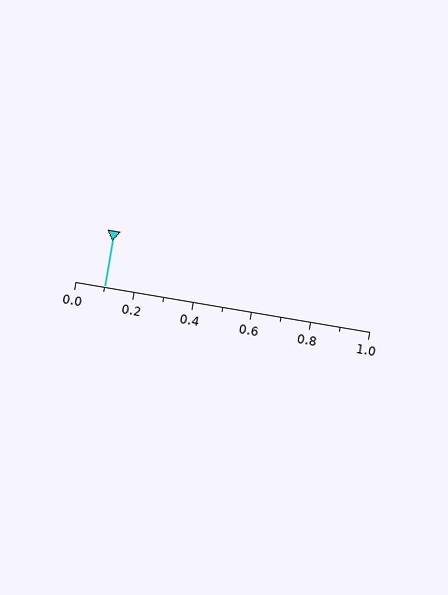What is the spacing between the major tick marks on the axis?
The major ticks are spaced 0.2 apart.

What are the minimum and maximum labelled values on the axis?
The axis runs from 0.0 to 1.0.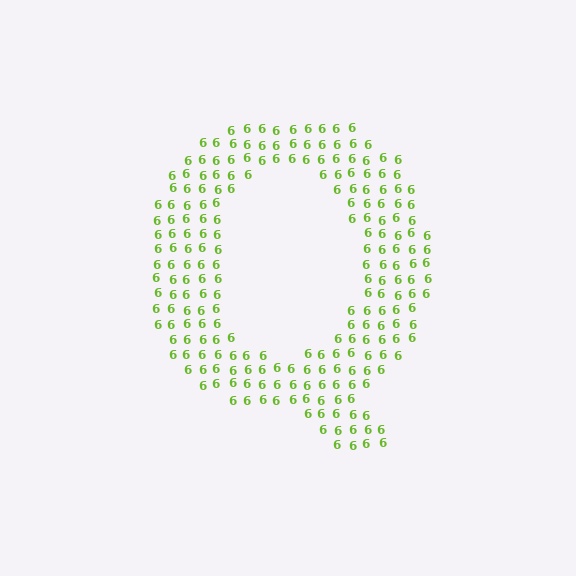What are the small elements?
The small elements are digit 6's.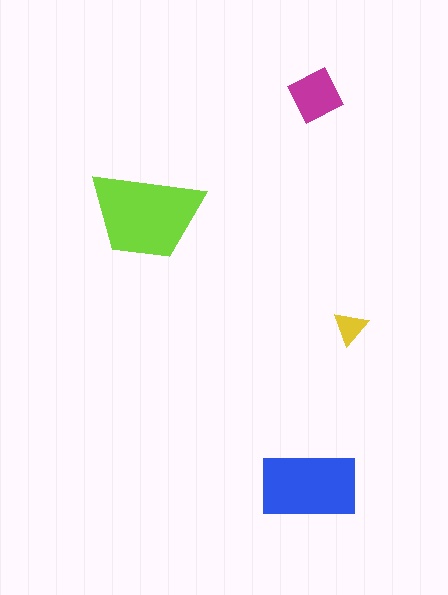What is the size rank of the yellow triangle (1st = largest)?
4th.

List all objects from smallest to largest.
The yellow triangle, the magenta square, the blue rectangle, the lime trapezoid.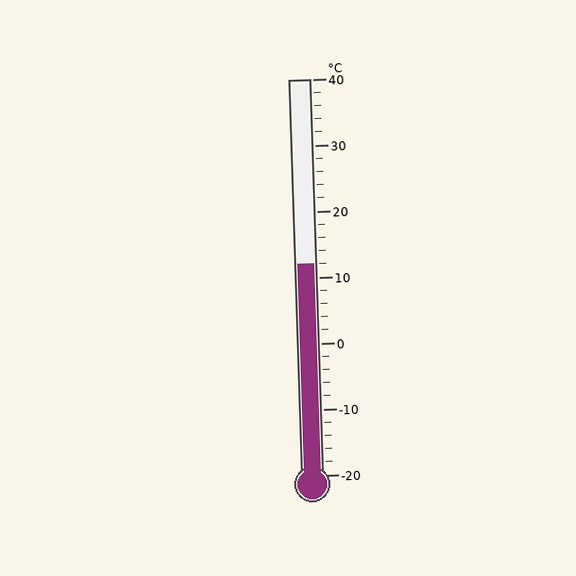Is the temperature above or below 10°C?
The temperature is above 10°C.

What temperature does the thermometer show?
The thermometer shows approximately 12°C.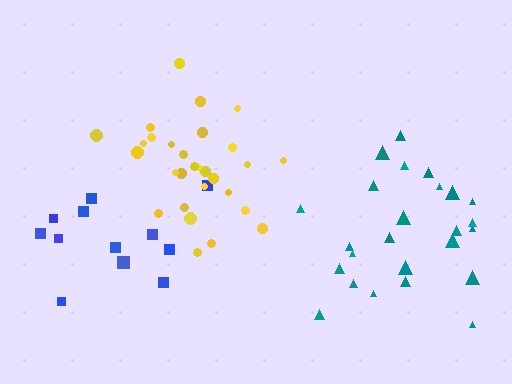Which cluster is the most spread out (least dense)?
Blue.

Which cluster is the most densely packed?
Yellow.